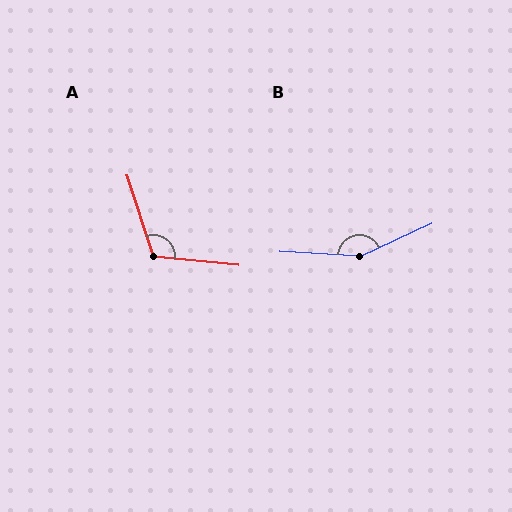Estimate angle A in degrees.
Approximately 113 degrees.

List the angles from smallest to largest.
A (113°), B (151°).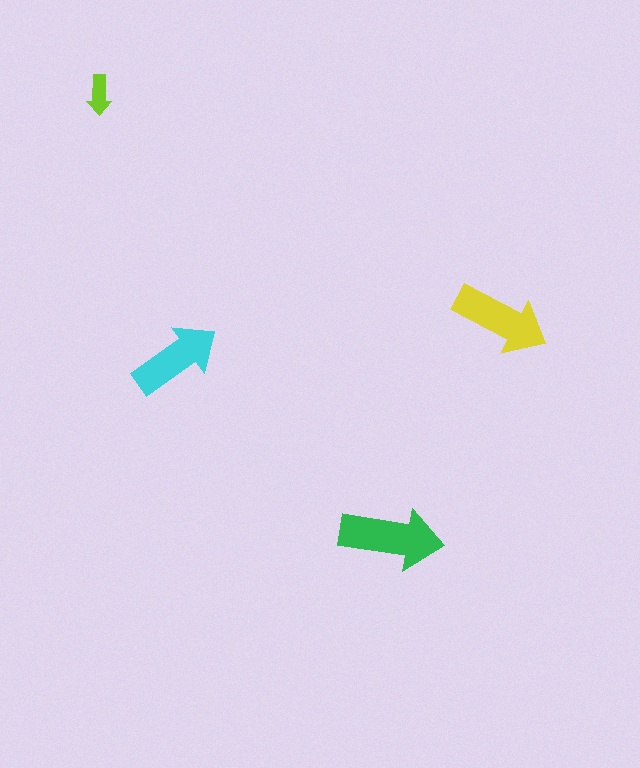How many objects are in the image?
There are 4 objects in the image.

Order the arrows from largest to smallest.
the green one, the yellow one, the cyan one, the lime one.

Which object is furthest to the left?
The lime arrow is leftmost.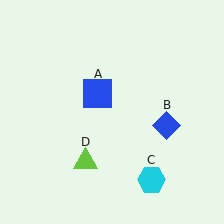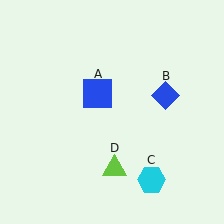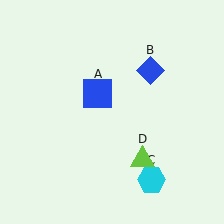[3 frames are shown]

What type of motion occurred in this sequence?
The blue diamond (object B), lime triangle (object D) rotated counterclockwise around the center of the scene.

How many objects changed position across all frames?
2 objects changed position: blue diamond (object B), lime triangle (object D).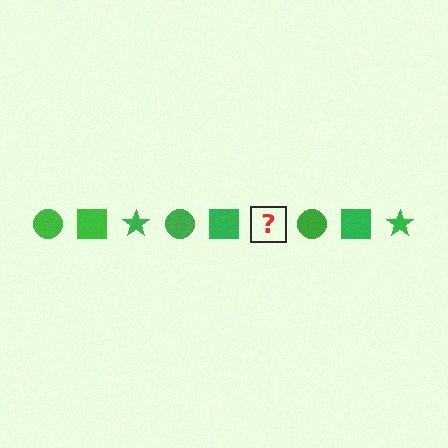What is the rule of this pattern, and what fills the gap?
The rule is that the pattern cycles through circle, square, star shapes in green. The gap should be filled with a green star.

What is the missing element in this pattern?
The missing element is a green star.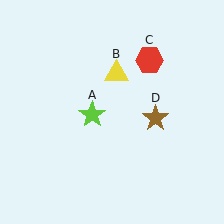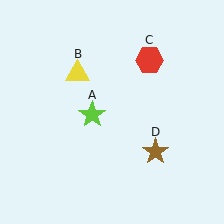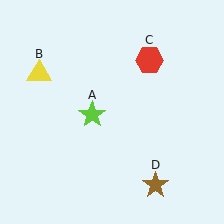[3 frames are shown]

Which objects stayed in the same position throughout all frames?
Lime star (object A) and red hexagon (object C) remained stationary.